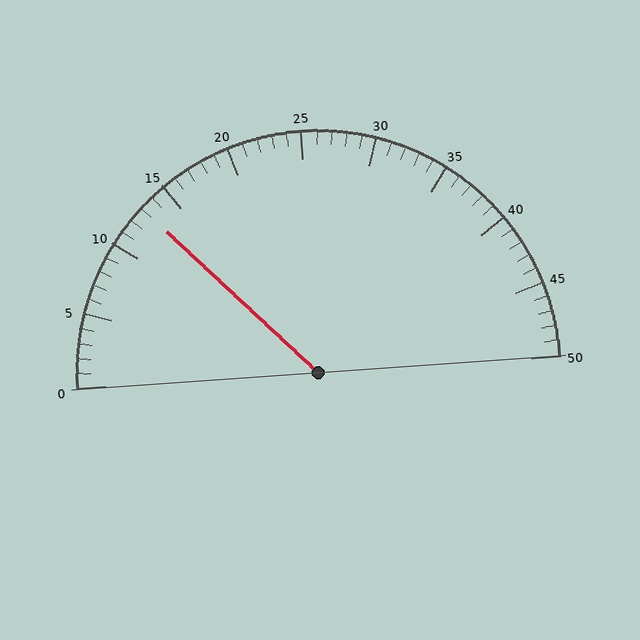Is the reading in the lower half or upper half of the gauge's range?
The reading is in the lower half of the range (0 to 50).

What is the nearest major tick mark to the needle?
The nearest major tick mark is 15.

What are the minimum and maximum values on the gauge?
The gauge ranges from 0 to 50.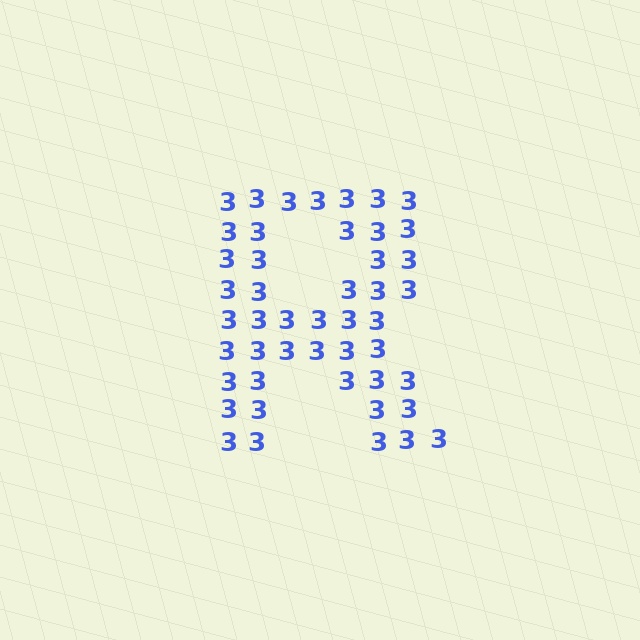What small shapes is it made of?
It is made of small digit 3's.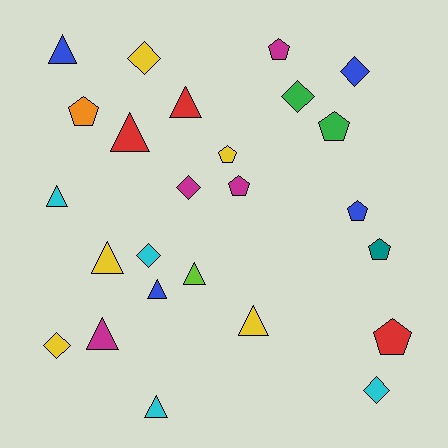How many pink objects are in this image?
There are no pink objects.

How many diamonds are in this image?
There are 7 diamonds.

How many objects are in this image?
There are 25 objects.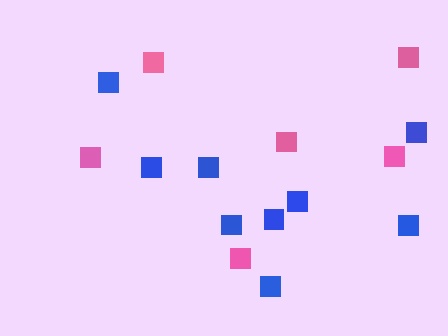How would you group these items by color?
There are 2 groups: one group of pink squares (6) and one group of blue squares (9).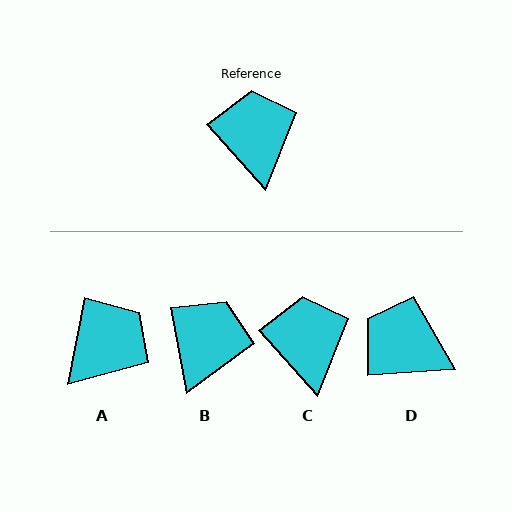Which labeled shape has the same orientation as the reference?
C.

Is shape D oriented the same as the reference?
No, it is off by about 52 degrees.